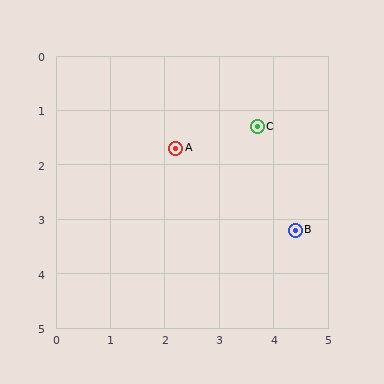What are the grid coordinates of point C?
Point C is at approximately (3.7, 1.3).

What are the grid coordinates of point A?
Point A is at approximately (2.2, 1.7).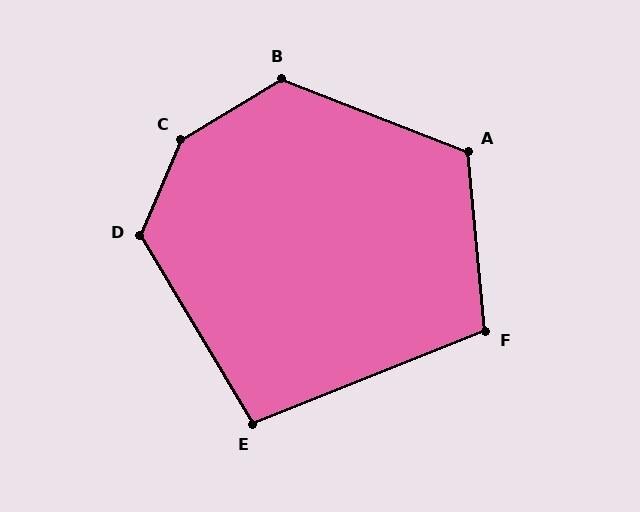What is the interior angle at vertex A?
Approximately 117 degrees (obtuse).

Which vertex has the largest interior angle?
C, at approximately 144 degrees.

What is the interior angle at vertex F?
Approximately 107 degrees (obtuse).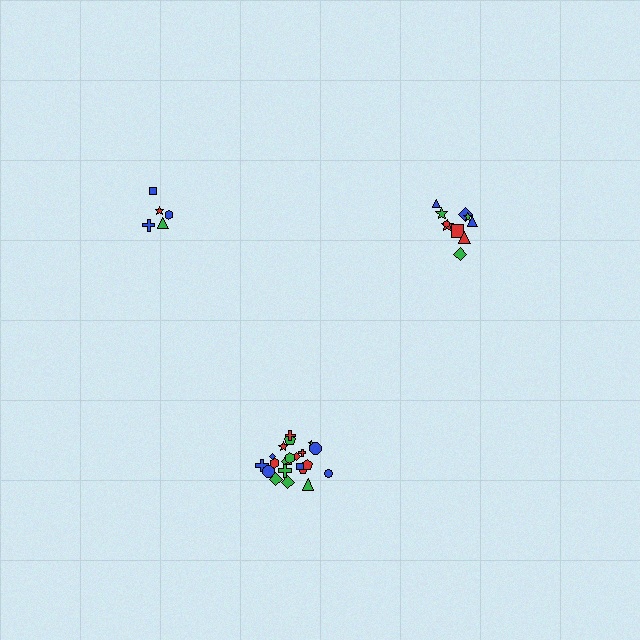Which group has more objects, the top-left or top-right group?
The top-right group.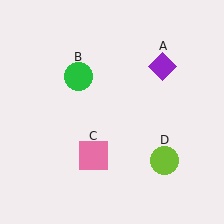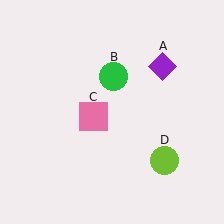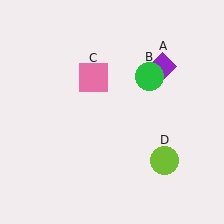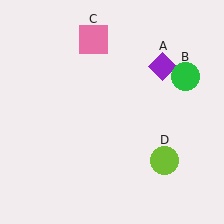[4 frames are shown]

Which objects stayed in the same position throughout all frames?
Purple diamond (object A) and lime circle (object D) remained stationary.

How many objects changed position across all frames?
2 objects changed position: green circle (object B), pink square (object C).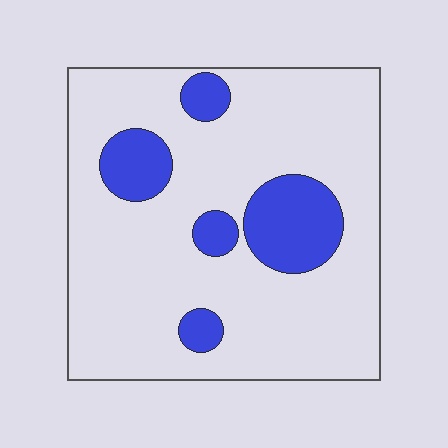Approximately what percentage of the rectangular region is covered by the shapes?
Approximately 20%.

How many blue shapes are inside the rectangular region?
5.